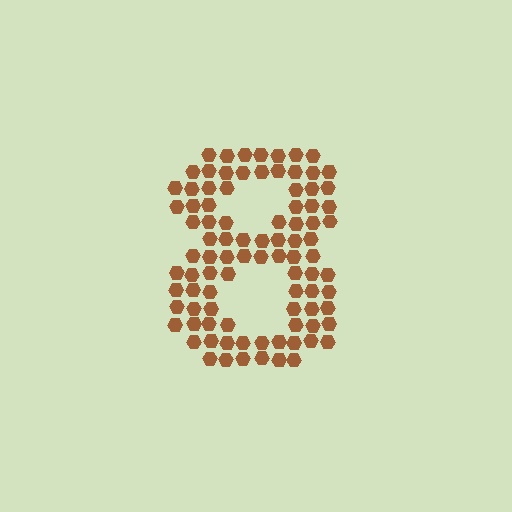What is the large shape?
The large shape is the digit 8.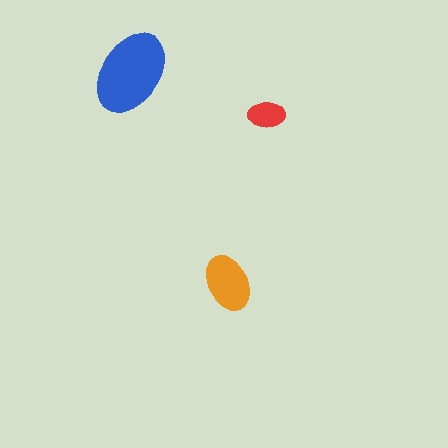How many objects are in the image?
There are 3 objects in the image.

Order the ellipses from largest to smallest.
the blue one, the orange one, the red one.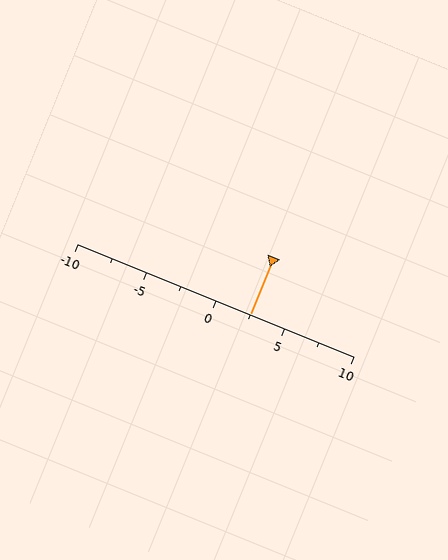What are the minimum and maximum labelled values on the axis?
The axis runs from -10 to 10.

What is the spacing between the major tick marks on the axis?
The major ticks are spaced 5 apart.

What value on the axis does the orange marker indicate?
The marker indicates approximately 2.5.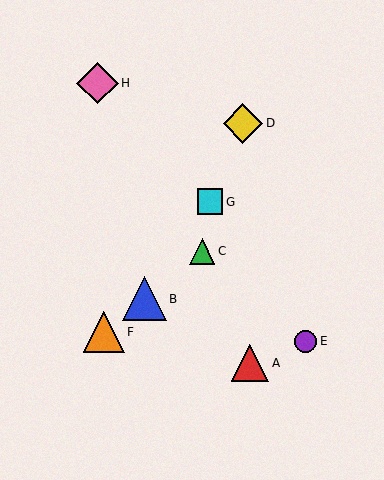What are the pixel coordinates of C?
Object C is at (202, 251).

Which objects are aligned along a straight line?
Objects B, C, F are aligned along a straight line.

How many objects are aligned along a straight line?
3 objects (B, C, F) are aligned along a straight line.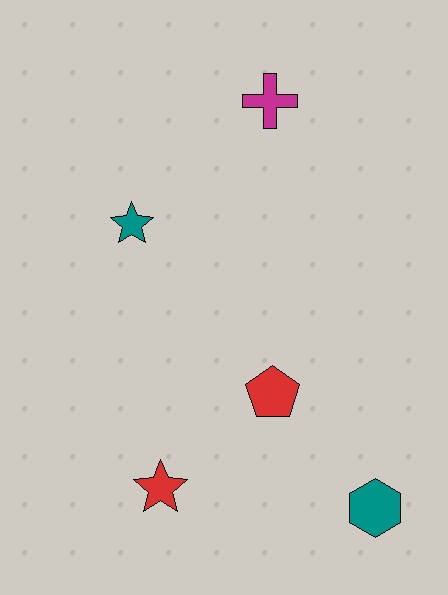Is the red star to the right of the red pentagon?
No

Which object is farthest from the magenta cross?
The teal hexagon is farthest from the magenta cross.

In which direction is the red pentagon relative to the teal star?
The red pentagon is below the teal star.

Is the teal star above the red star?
Yes